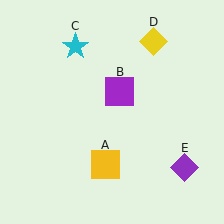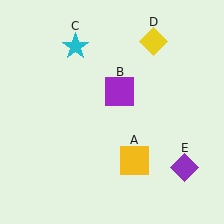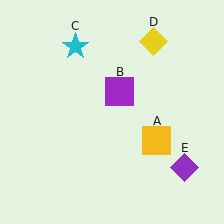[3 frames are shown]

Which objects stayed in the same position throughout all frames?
Purple square (object B) and cyan star (object C) and yellow diamond (object D) and purple diamond (object E) remained stationary.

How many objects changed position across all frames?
1 object changed position: yellow square (object A).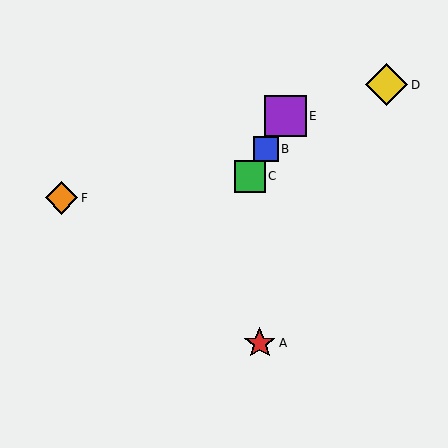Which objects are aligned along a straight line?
Objects B, C, E are aligned along a straight line.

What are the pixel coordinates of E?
Object E is at (285, 116).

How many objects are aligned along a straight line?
3 objects (B, C, E) are aligned along a straight line.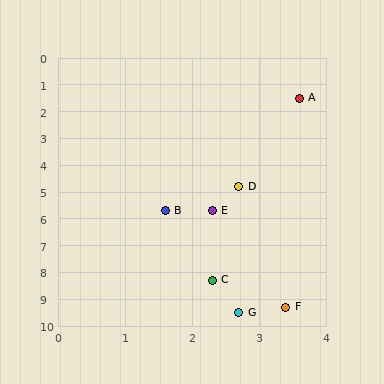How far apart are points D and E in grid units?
Points D and E are about 1.0 grid units apart.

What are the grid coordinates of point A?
Point A is at approximately (3.6, 1.5).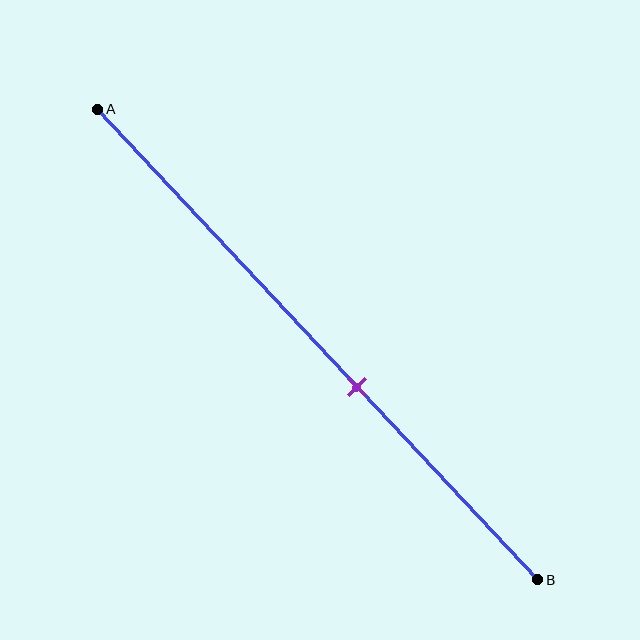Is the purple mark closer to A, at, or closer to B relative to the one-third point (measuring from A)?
The purple mark is closer to point B than the one-third point of segment AB.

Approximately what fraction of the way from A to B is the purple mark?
The purple mark is approximately 60% of the way from A to B.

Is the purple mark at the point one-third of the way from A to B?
No, the mark is at about 60% from A, not at the 33% one-third point.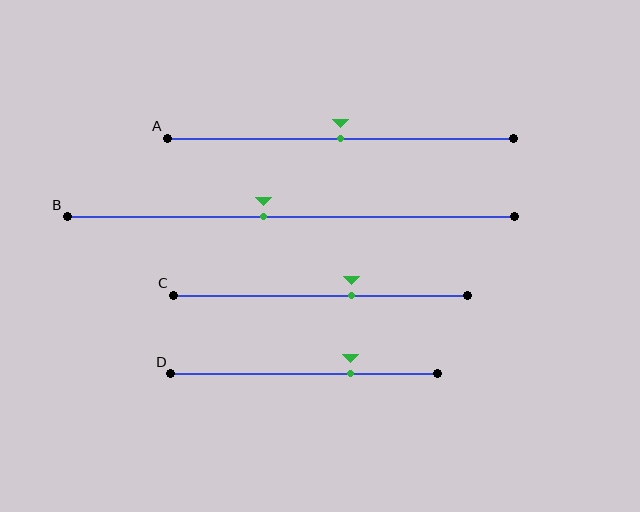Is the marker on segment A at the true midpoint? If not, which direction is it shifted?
Yes, the marker on segment A is at the true midpoint.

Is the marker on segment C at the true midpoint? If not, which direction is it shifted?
No, the marker on segment C is shifted to the right by about 11% of the segment length.